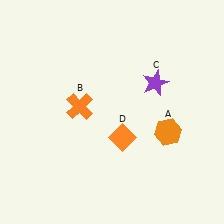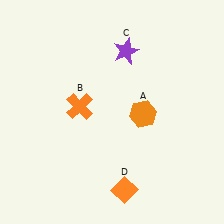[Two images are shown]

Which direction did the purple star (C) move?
The purple star (C) moved up.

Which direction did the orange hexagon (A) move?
The orange hexagon (A) moved left.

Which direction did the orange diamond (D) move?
The orange diamond (D) moved down.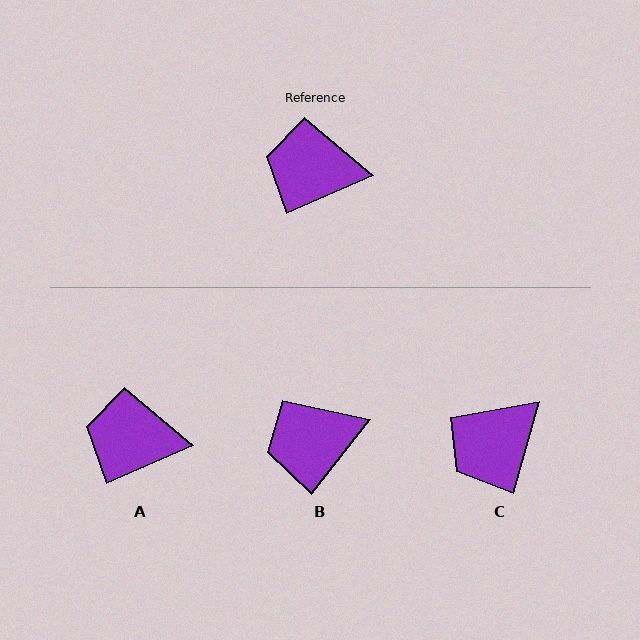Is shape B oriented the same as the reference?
No, it is off by about 28 degrees.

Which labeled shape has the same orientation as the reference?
A.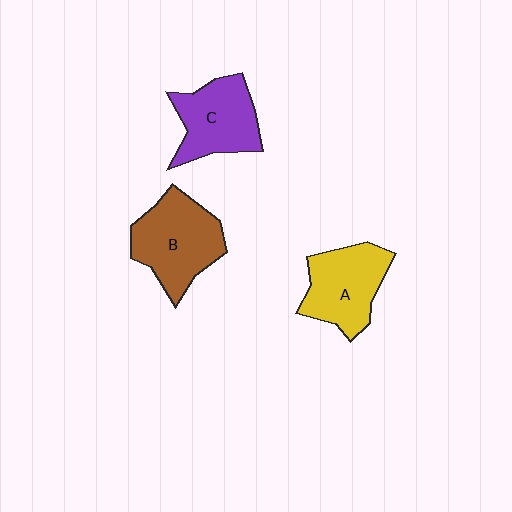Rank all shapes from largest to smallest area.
From largest to smallest: B (brown), A (yellow), C (purple).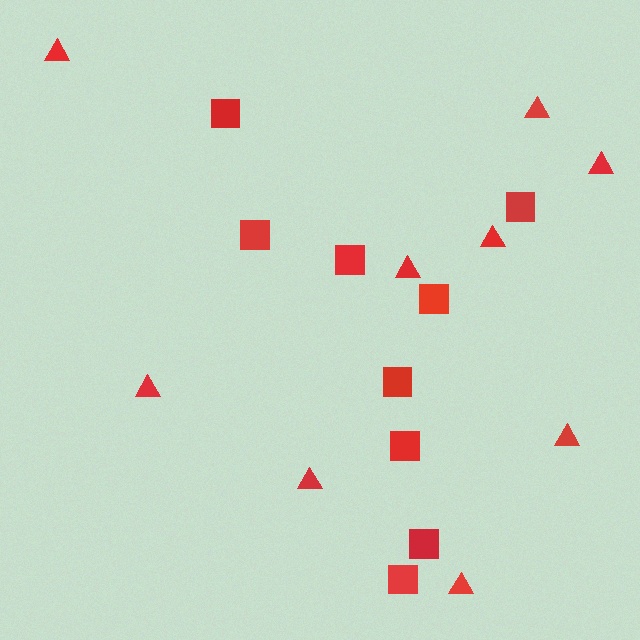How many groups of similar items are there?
There are 2 groups: one group of triangles (9) and one group of squares (9).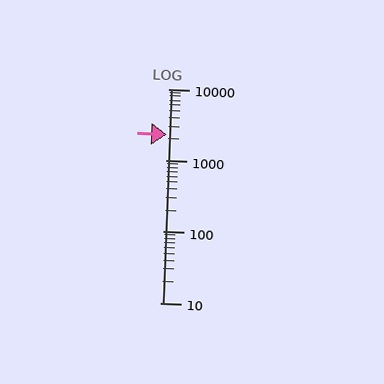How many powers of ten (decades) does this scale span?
The scale spans 3 decades, from 10 to 10000.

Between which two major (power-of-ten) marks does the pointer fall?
The pointer is between 1000 and 10000.